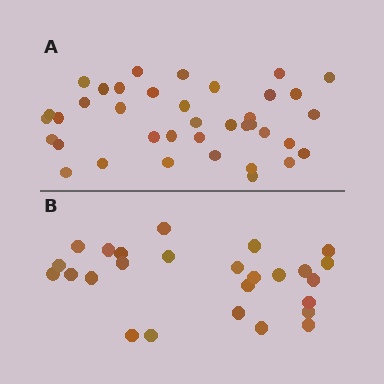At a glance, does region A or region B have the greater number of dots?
Region A (the top region) has more dots.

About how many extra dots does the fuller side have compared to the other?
Region A has roughly 12 or so more dots than region B.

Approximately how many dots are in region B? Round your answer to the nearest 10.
About 30 dots. (The exact count is 26, which rounds to 30.)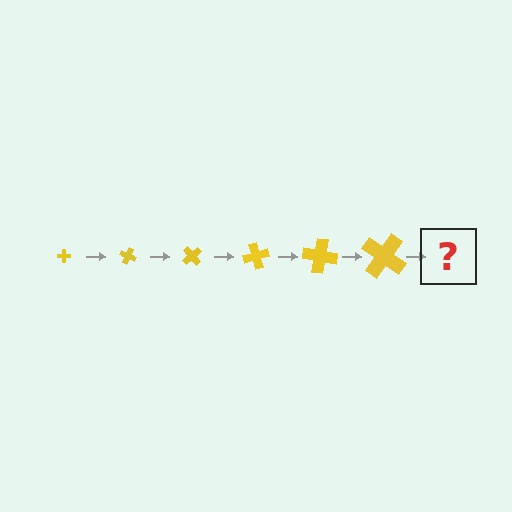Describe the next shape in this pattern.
It should be a cross, larger than the previous one and rotated 150 degrees from the start.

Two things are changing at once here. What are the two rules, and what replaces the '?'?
The two rules are that the cross grows larger each step and it rotates 25 degrees each step. The '?' should be a cross, larger than the previous one and rotated 150 degrees from the start.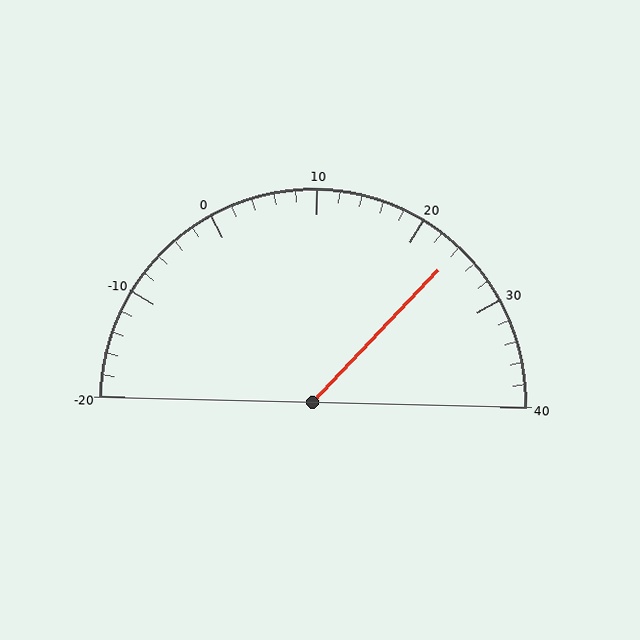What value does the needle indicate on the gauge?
The needle indicates approximately 24.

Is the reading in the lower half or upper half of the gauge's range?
The reading is in the upper half of the range (-20 to 40).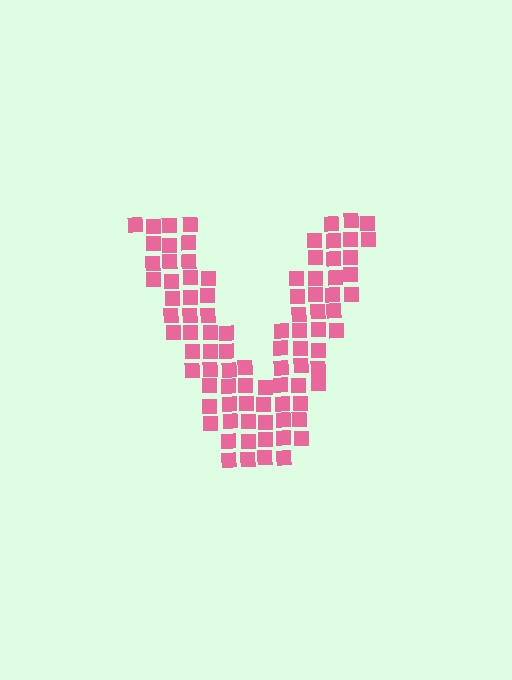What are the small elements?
The small elements are squares.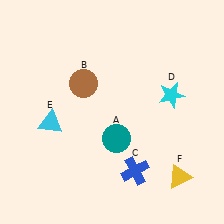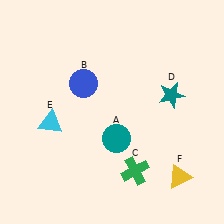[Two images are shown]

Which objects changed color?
B changed from brown to blue. C changed from blue to green. D changed from cyan to teal.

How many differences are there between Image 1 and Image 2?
There are 3 differences between the two images.